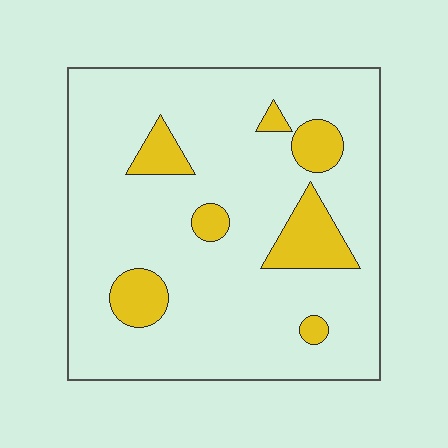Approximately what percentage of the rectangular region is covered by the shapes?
Approximately 15%.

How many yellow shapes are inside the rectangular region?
7.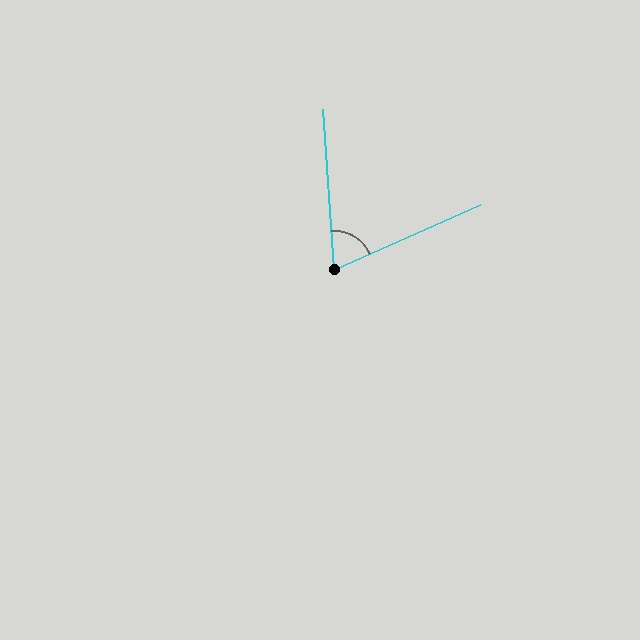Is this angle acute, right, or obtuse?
It is acute.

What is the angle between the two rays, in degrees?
Approximately 70 degrees.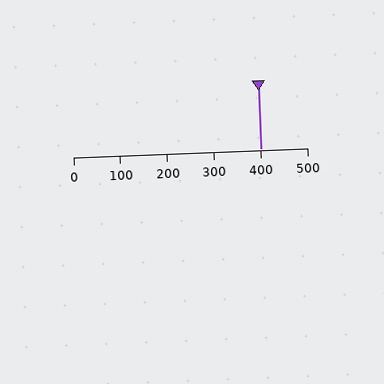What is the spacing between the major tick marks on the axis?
The major ticks are spaced 100 apart.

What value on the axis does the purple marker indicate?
The marker indicates approximately 400.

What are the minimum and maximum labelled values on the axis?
The axis runs from 0 to 500.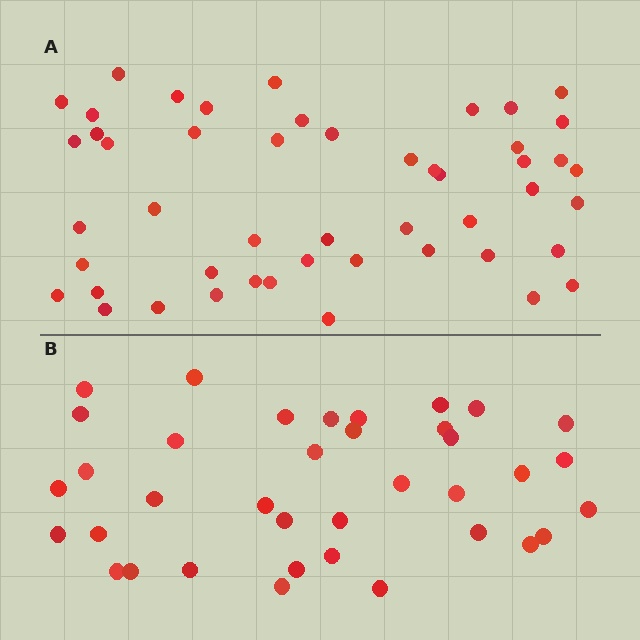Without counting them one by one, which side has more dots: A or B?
Region A (the top region) has more dots.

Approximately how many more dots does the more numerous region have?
Region A has roughly 12 or so more dots than region B.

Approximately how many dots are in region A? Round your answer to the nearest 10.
About 50 dots. (The exact count is 49, which rounds to 50.)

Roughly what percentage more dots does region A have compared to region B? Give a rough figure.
About 30% more.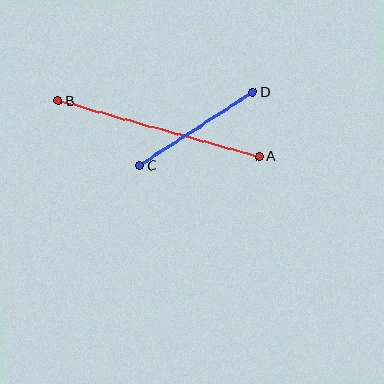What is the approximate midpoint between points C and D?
The midpoint is at approximately (196, 129) pixels.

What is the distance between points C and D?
The distance is approximately 135 pixels.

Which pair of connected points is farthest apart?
Points A and B are farthest apart.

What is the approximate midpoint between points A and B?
The midpoint is at approximately (159, 129) pixels.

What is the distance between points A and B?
The distance is approximately 208 pixels.